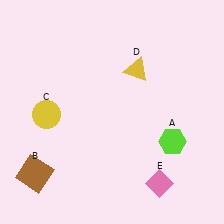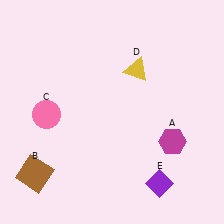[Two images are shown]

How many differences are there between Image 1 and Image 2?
There are 3 differences between the two images.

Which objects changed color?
A changed from lime to magenta. C changed from yellow to pink. E changed from pink to purple.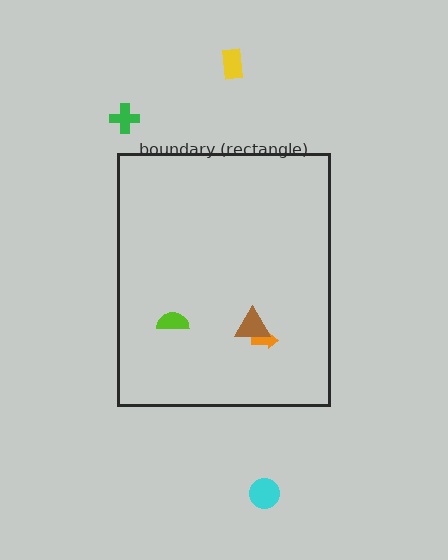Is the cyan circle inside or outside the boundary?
Outside.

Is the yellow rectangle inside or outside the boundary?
Outside.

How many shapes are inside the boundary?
3 inside, 3 outside.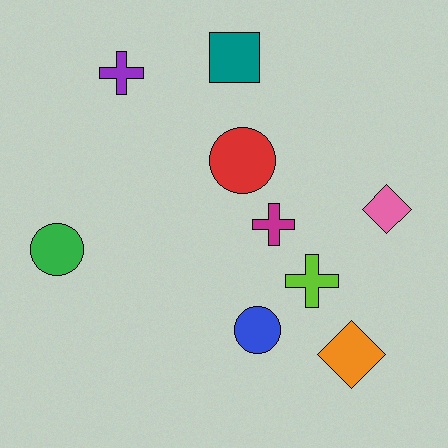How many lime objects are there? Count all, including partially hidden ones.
There is 1 lime object.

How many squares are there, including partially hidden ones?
There is 1 square.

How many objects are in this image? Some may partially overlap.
There are 9 objects.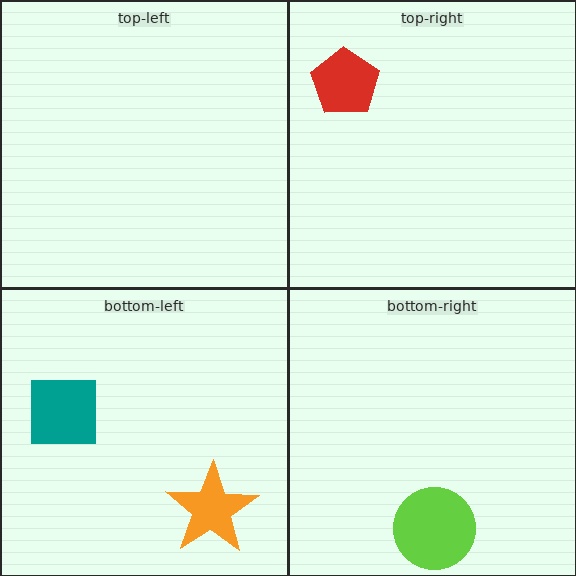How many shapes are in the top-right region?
1.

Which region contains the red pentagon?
The top-right region.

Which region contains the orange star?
The bottom-left region.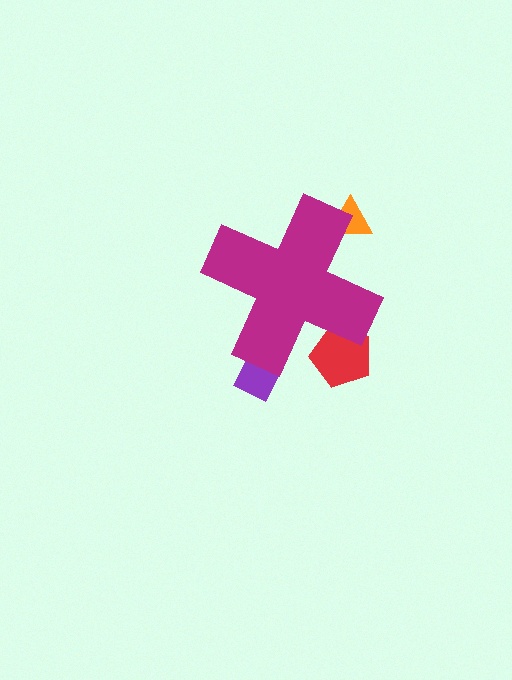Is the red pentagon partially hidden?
Yes, the red pentagon is partially hidden behind the magenta cross.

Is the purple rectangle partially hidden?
Yes, the purple rectangle is partially hidden behind the magenta cross.